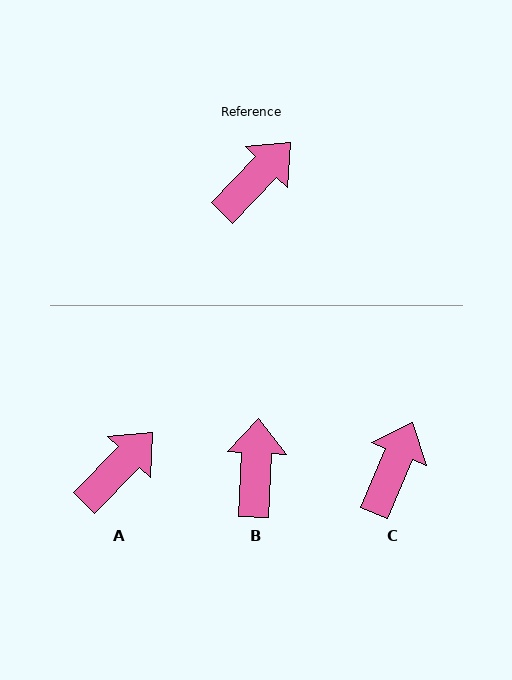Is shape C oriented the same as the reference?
No, it is off by about 21 degrees.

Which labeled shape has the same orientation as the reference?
A.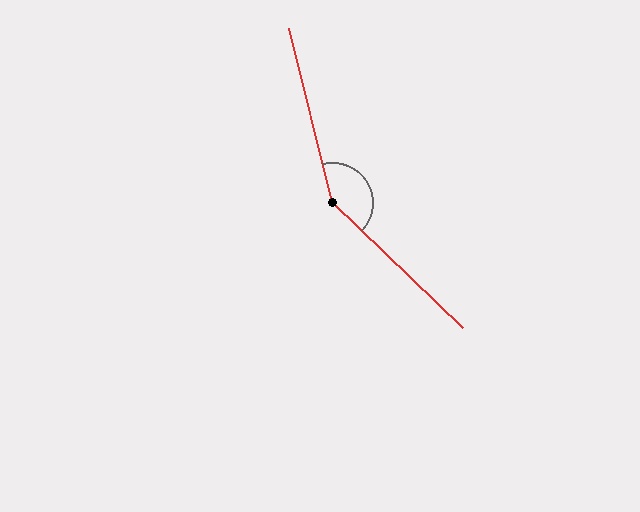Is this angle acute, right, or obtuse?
It is obtuse.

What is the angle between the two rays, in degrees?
Approximately 148 degrees.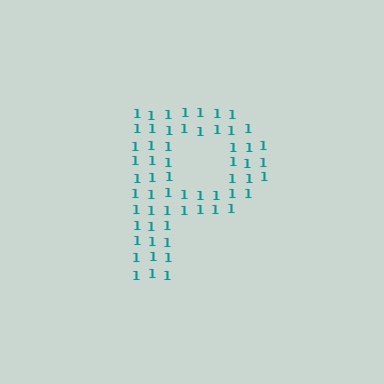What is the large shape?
The large shape is the letter P.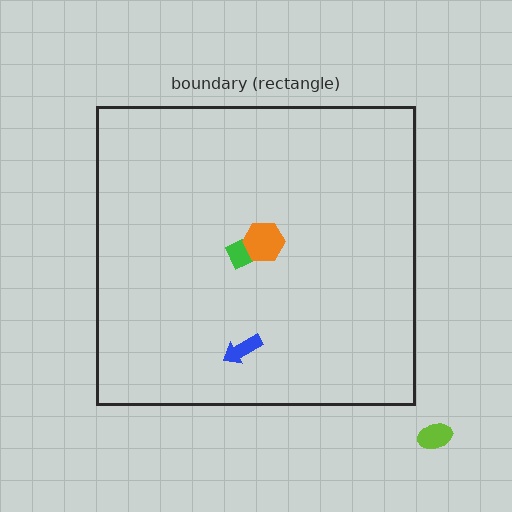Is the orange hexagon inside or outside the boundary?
Inside.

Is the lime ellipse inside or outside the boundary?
Outside.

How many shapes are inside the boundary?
3 inside, 1 outside.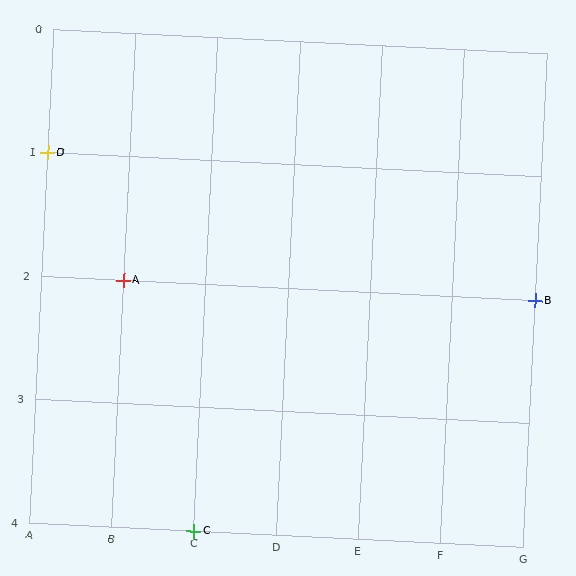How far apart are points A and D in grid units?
Points A and D are 1 column and 1 row apart (about 1.4 grid units diagonally).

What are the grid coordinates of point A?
Point A is at grid coordinates (B, 2).